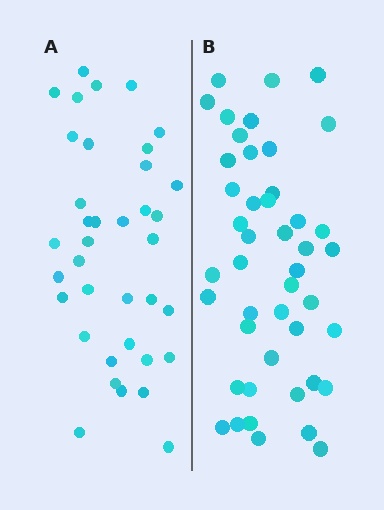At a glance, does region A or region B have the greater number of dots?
Region B (the right region) has more dots.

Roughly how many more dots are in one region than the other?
Region B has roughly 8 or so more dots than region A.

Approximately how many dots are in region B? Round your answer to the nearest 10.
About 40 dots. (The exact count is 45, which rounds to 40.)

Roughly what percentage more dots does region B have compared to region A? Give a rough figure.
About 20% more.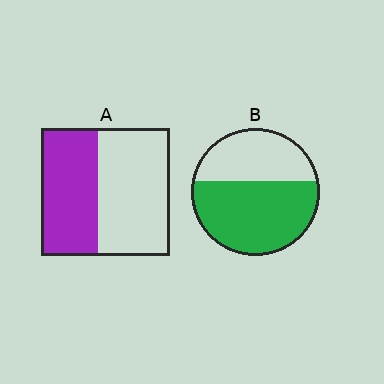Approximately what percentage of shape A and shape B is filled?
A is approximately 45% and B is approximately 60%.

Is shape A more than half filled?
No.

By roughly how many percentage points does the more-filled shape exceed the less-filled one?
By roughly 15 percentage points (B over A).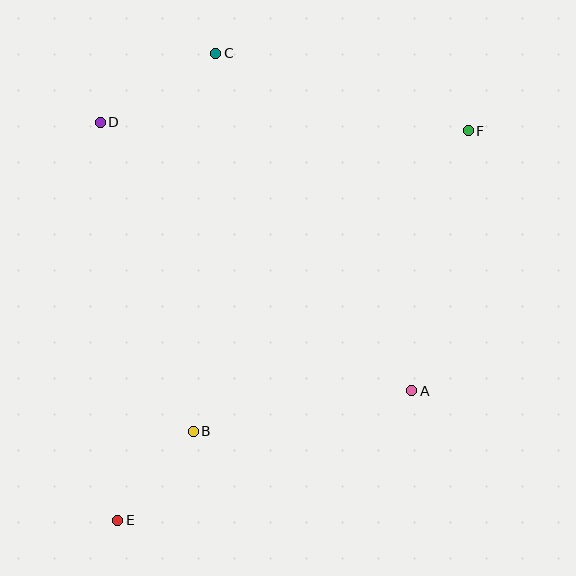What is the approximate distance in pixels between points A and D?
The distance between A and D is approximately 411 pixels.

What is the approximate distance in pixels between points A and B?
The distance between A and B is approximately 222 pixels.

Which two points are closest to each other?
Points B and E are closest to each other.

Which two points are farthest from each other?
Points E and F are farthest from each other.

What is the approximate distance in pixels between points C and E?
The distance between C and E is approximately 477 pixels.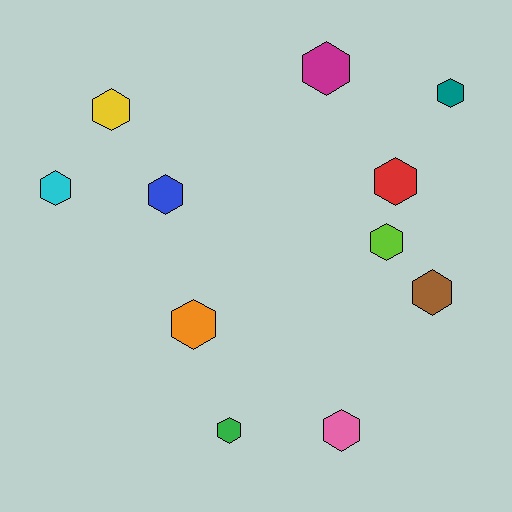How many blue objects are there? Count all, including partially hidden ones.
There is 1 blue object.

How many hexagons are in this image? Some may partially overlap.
There are 11 hexagons.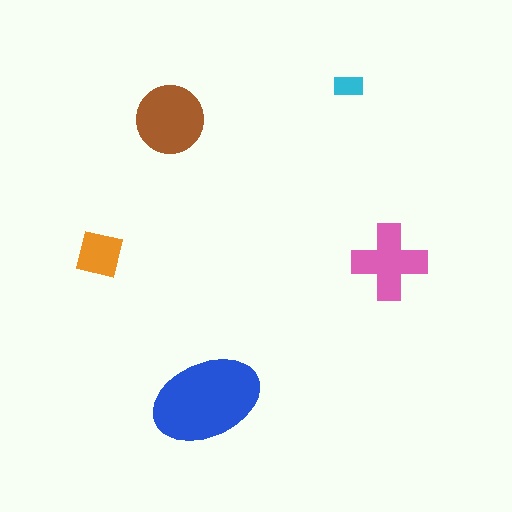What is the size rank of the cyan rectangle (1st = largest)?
5th.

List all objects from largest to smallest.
The blue ellipse, the brown circle, the pink cross, the orange square, the cyan rectangle.